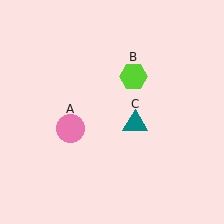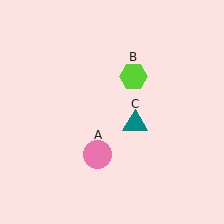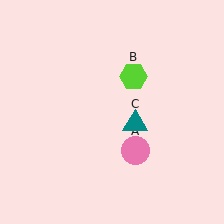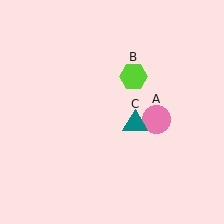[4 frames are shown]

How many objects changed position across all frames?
1 object changed position: pink circle (object A).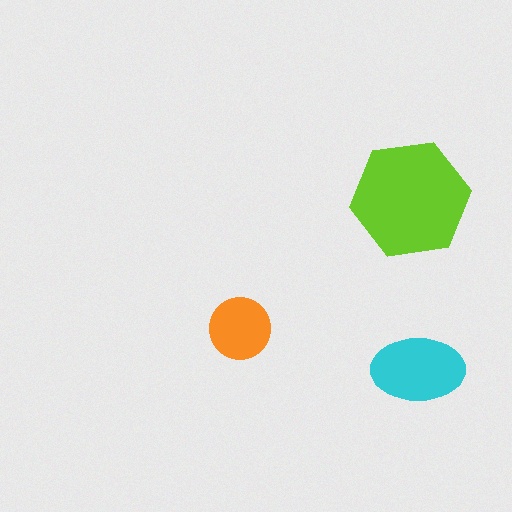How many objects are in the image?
There are 3 objects in the image.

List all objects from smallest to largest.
The orange circle, the cyan ellipse, the lime hexagon.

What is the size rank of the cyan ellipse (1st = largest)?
2nd.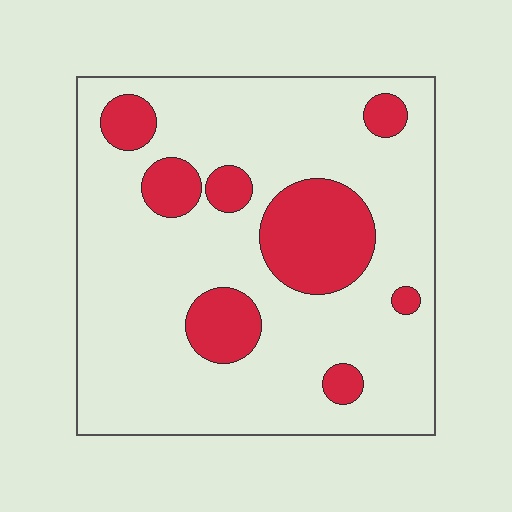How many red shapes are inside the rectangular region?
8.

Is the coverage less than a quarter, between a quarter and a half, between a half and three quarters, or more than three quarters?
Less than a quarter.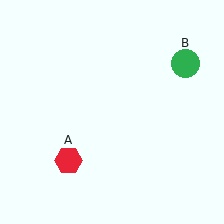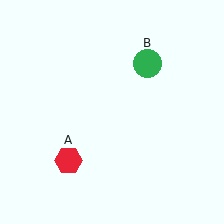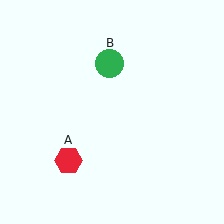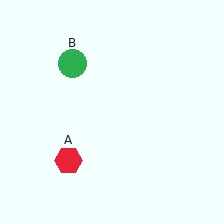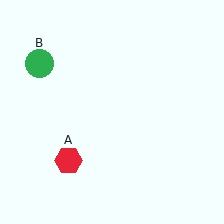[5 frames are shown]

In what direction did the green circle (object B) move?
The green circle (object B) moved left.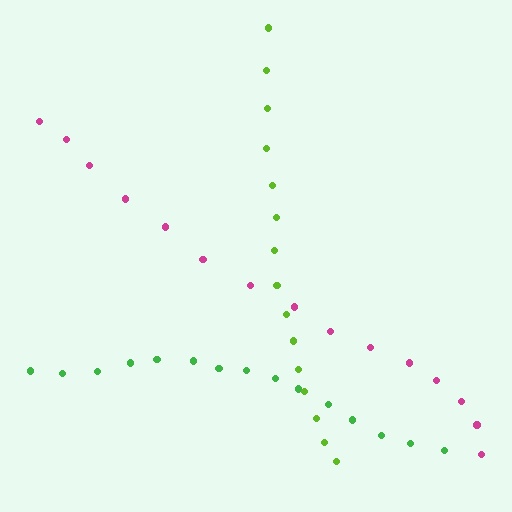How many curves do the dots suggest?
There are 3 distinct paths.